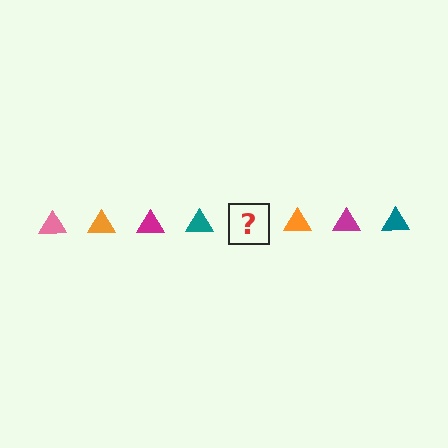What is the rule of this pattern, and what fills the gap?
The rule is that the pattern cycles through pink, orange, magenta, teal triangles. The gap should be filled with a pink triangle.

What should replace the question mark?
The question mark should be replaced with a pink triangle.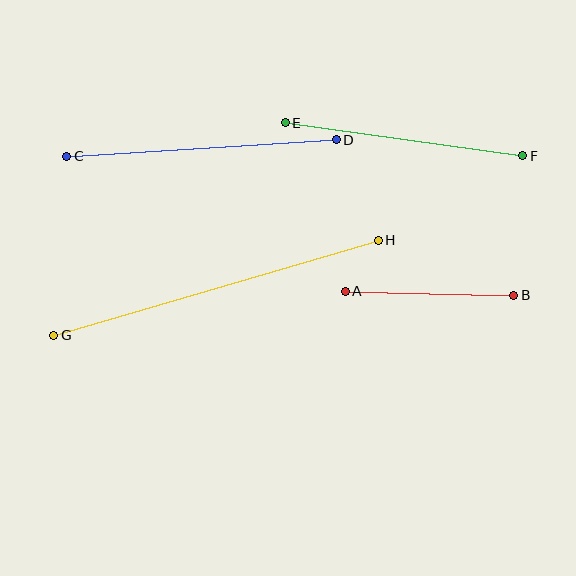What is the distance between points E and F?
The distance is approximately 240 pixels.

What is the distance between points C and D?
The distance is approximately 270 pixels.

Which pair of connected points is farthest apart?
Points G and H are farthest apart.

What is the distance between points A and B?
The distance is approximately 169 pixels.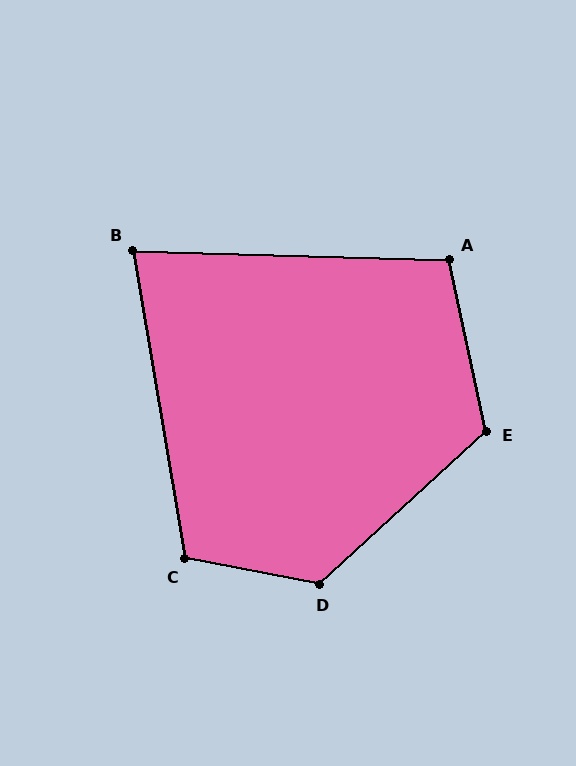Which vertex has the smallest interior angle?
B, at approximately 79 degrees.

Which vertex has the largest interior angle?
D, at approximately 127 degrees.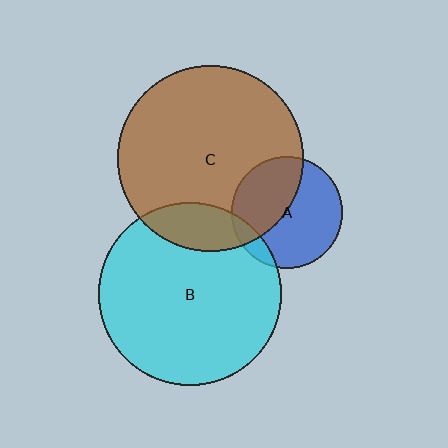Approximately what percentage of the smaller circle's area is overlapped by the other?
Approximately 15%.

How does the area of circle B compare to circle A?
Approximately 2.7 times.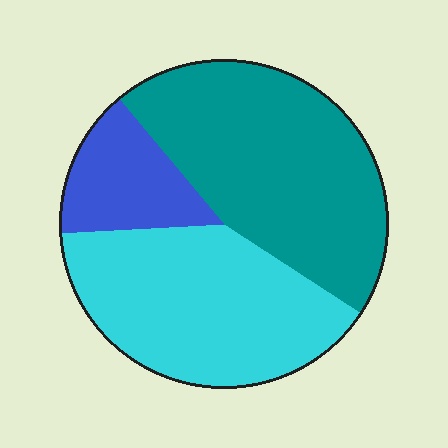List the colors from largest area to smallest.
From largest to smallest: teal, cyan, blue.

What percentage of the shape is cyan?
Cyan covers around 40% of the shape.